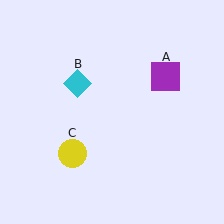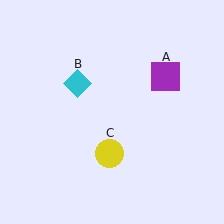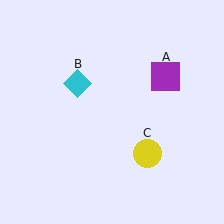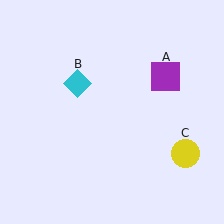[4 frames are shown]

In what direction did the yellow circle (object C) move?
The yellow circle (object C) moved right.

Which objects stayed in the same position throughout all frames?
Purple square (object A) and cyan diamond (object B) remained stationary.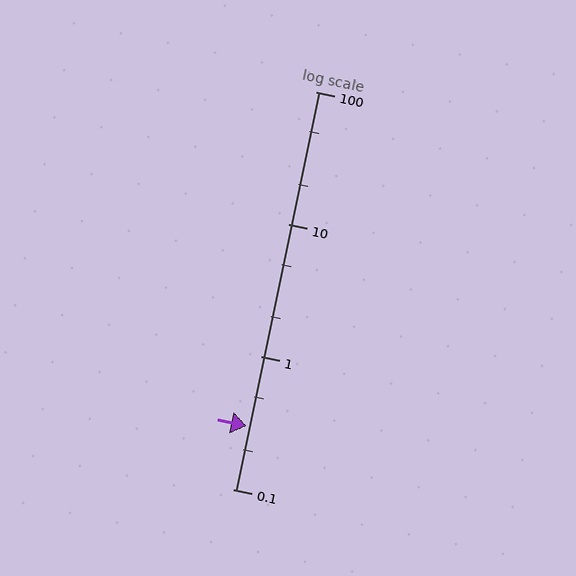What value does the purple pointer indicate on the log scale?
The pointer indicates approximately 0.3.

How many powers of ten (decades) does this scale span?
The scale spans 3 decades, from 0.1 to 100.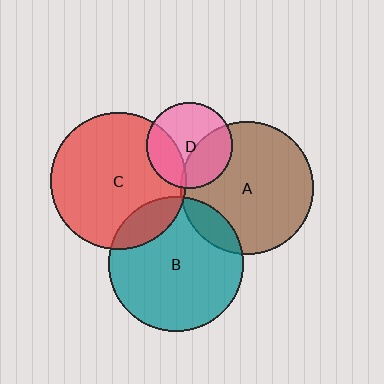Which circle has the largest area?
Circle C (red).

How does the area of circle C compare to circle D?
Approximately 2.6 times.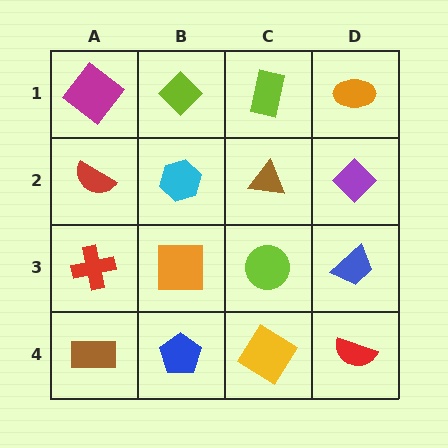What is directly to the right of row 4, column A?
A blue pentagon.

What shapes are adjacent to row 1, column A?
A red semicircle (row 2, column A), a lime diamond (row 1, column B).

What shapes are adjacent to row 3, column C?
A brown triangle (row 2, column C), a yellow diamond (row 4, column C), an orange square (row 3, column B), a blue trapezoid (row 3, column D).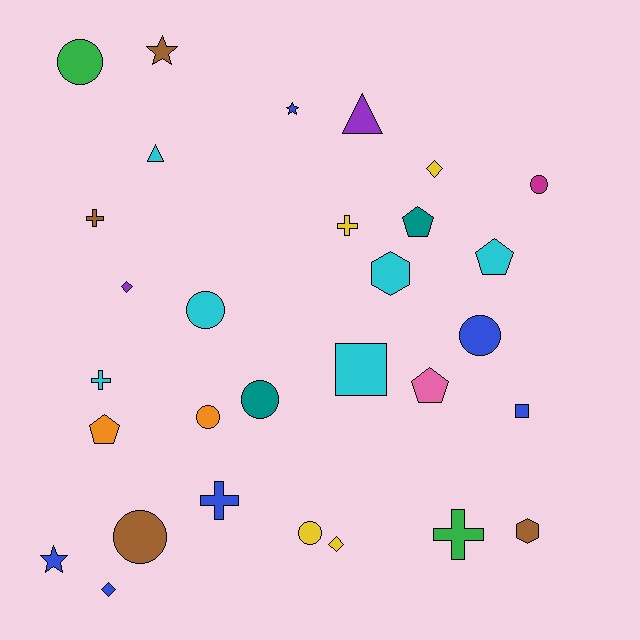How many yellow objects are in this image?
There are 4 yellow objects.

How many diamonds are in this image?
There are 4 diamonds.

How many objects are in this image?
There are 30 objects.